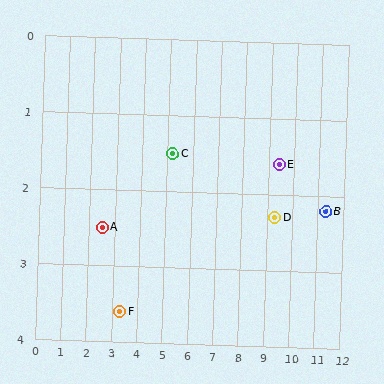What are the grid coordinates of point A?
Point A is at approximately (2.5, 2.5).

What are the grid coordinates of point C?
Point C is at approximately (5.2, 1.5).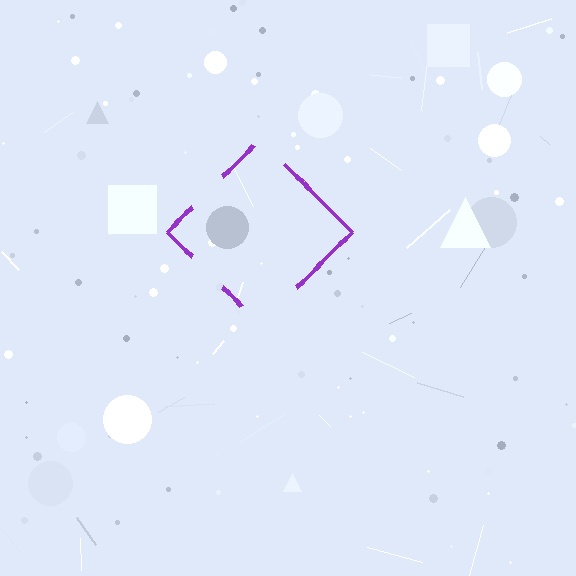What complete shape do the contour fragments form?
The contour fragments form a diamond.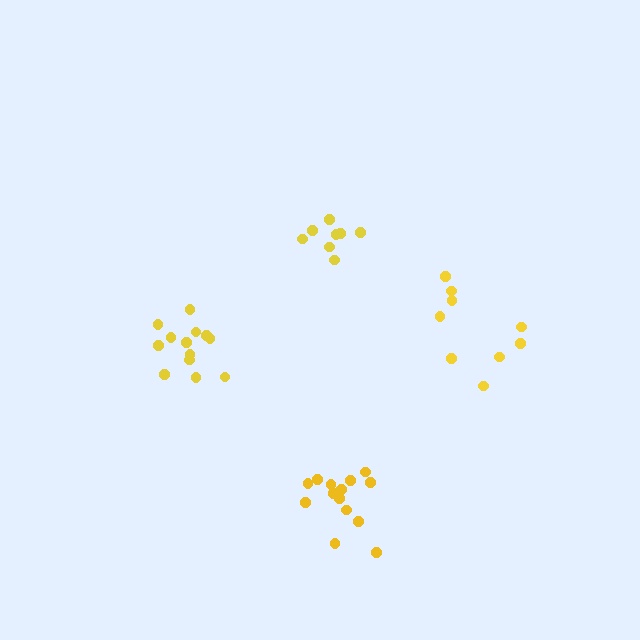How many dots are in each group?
Group 1: 9 dots, Group 2: 8 dots, Group 3: 14 dots, Group 4: 13 dots (44 total).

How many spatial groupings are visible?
There are 4 spatial groupings.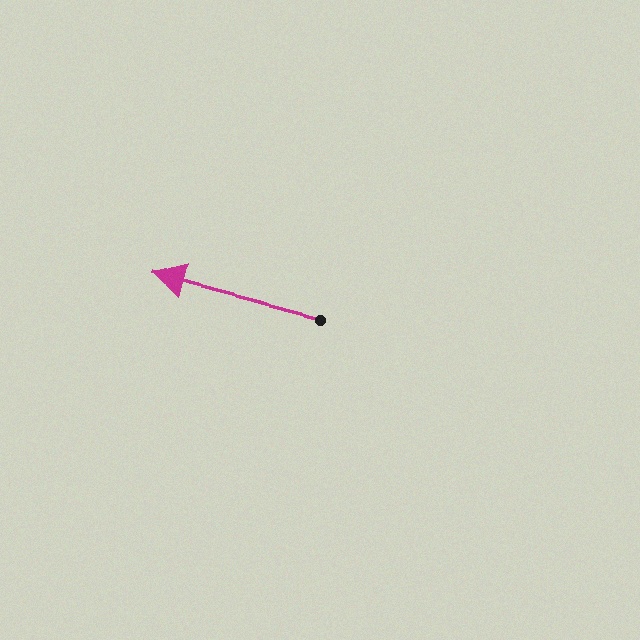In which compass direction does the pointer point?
West.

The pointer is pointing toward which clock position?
Roughly 9 o'clock.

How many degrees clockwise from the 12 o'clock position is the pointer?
Approximately 285 degrees.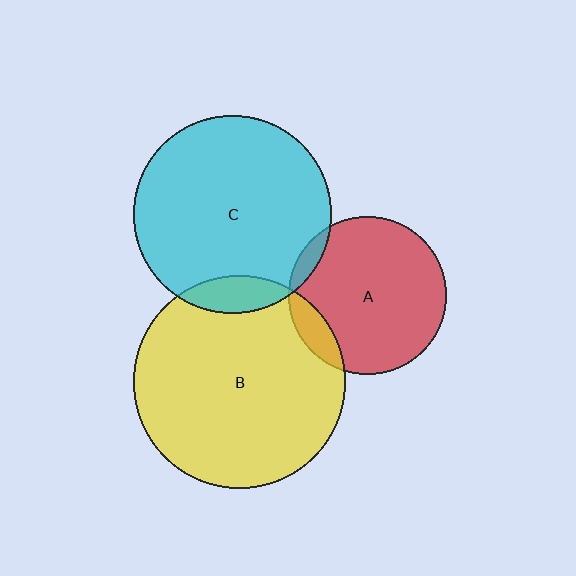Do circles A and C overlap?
Yes.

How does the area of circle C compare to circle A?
Approximately 1.6 times.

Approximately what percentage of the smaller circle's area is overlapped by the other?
Approximately 5%.